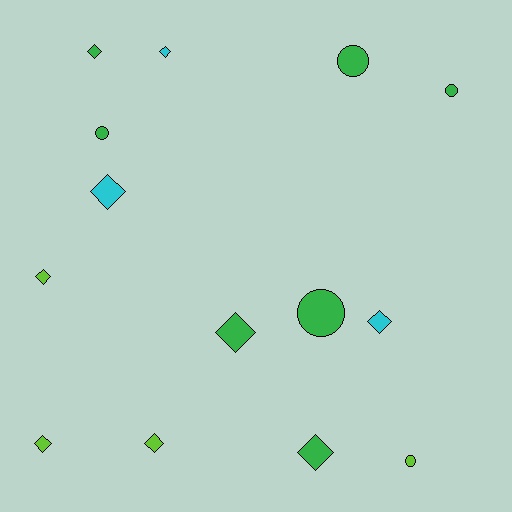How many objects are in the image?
There are 14 objects.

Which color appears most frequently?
Green, with 7 objects.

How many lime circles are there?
There is 1 lime circle.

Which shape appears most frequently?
Diamond, with 9 objects.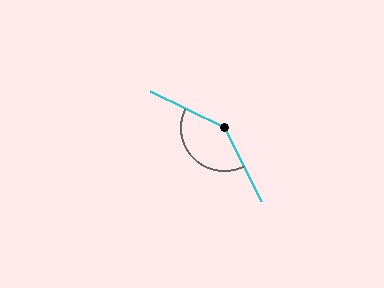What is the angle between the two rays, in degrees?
Approximately 143 degrees.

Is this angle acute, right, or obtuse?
It is obtuse.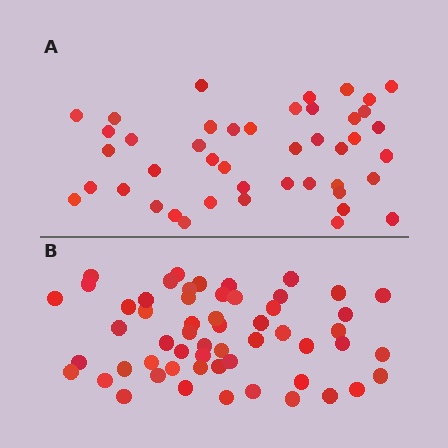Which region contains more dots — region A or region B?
Region B (the bottom region) has more dots.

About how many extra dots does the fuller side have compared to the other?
Region B has roughly 12 or so more dots than region A.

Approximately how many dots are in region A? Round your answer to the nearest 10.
About 40 dots. (The exact count is 44, which rounds to 40.)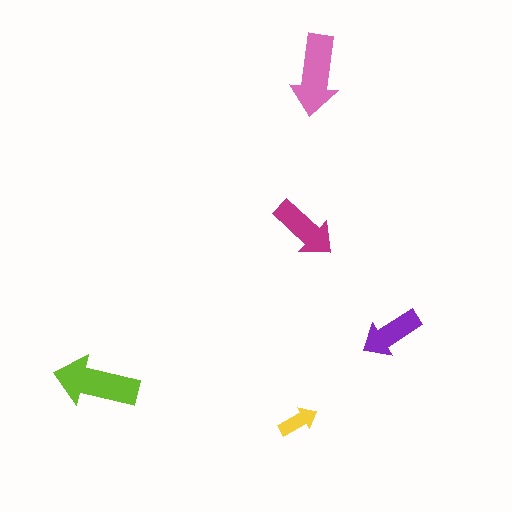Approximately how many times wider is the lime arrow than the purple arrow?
About 1.5 times wider.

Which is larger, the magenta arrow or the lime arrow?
The lime one.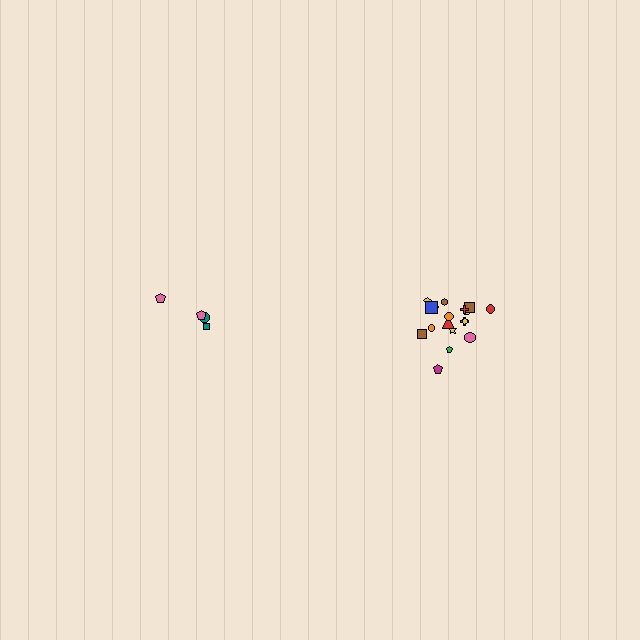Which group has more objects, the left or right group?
The right group.